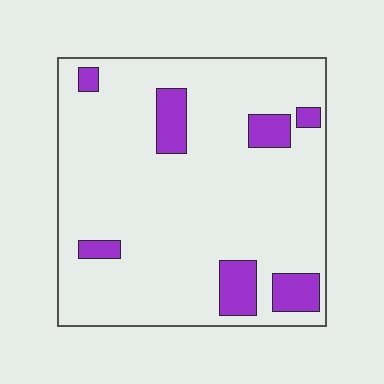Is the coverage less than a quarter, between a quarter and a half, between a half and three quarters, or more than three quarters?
Less than a quarter.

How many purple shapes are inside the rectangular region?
7.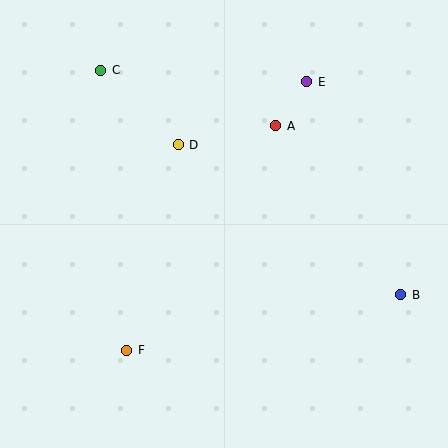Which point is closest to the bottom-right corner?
Point B is closest to the bottom-right corner.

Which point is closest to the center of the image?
Point D at (178, 145) is closest to the center.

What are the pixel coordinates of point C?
Point C is at (101, 70).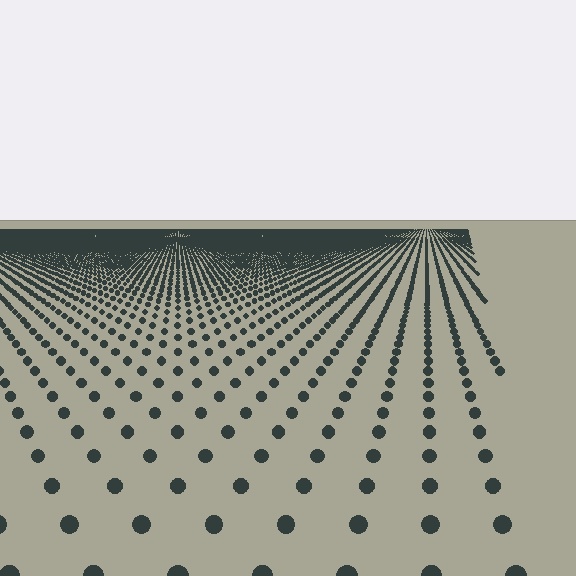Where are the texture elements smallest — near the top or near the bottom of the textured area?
Near the top.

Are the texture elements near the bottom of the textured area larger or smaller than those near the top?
Larger. Near the bottom, elements are closer to the viewer and appear at a bigger on-screen size.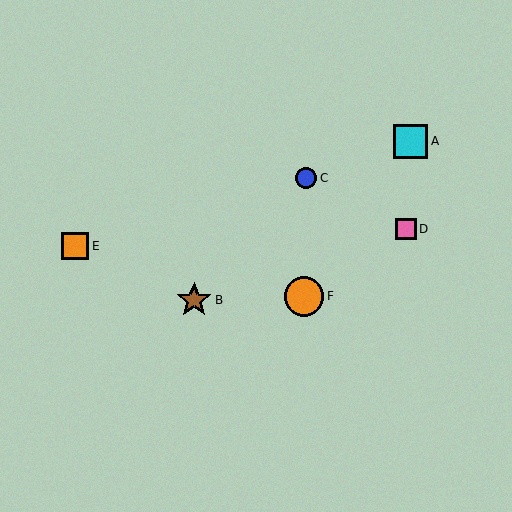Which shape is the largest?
The orange circle (labeled F) is the largest.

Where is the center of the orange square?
The center of the orange square is at (75, 246).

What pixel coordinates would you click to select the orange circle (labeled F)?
Click at (304, 296) to select the orange circle F.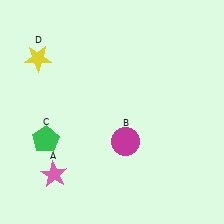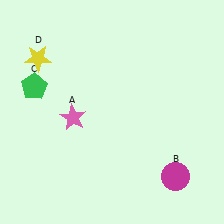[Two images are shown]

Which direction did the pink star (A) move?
The pink star (A) moved up.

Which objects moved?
The objects that moved are: the pink star (A), the magenta circle (B), the green pentagon (C).